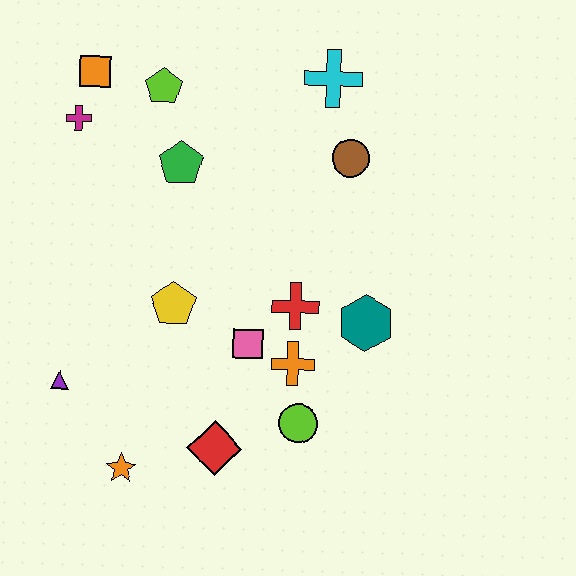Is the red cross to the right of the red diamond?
Yes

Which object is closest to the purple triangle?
The orange star is closest to the purple triangle.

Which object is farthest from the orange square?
The lime circle is farthest from the orange square.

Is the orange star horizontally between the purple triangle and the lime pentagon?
Yes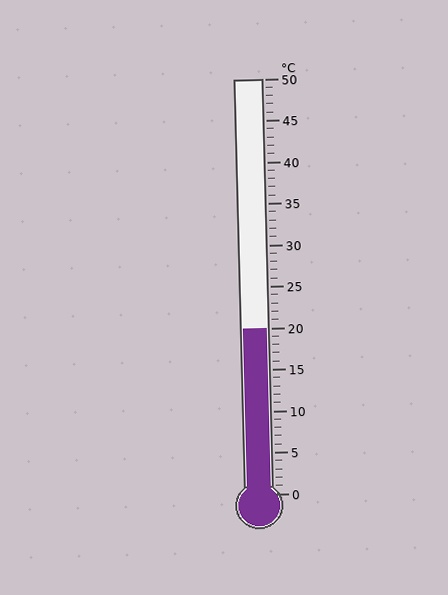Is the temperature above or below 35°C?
The temperature is below 35°C.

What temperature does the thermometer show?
The thermometer shows approximately 20°C.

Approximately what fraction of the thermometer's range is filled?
The thermometer is filled to approximately 40% of its range.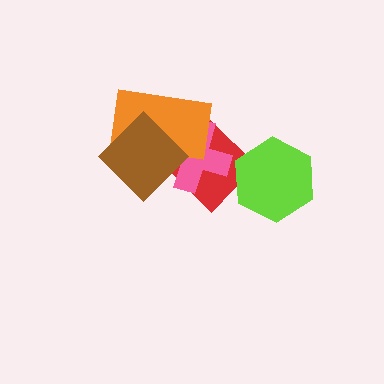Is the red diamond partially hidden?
Yes, it is partially covered by another shape.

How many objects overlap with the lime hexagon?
1 object overlaps with the lime hexagon.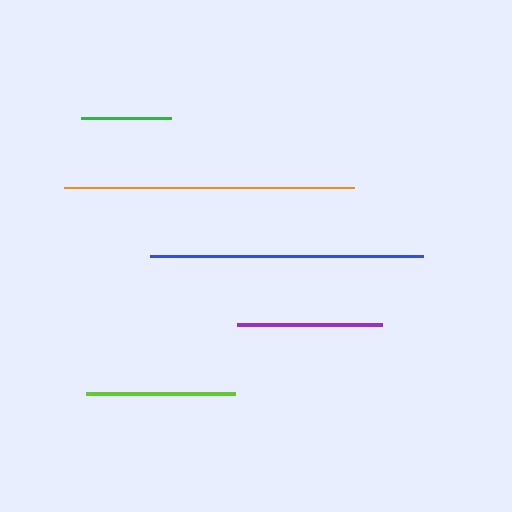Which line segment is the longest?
The orange line is the longest at approximately 290 pixels.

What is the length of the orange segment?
The orange segment is approximately 290 pixels long.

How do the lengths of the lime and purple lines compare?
The lime and purple lines are approximately the same length.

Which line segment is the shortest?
The green line is the shortest at approximately 91 pixels.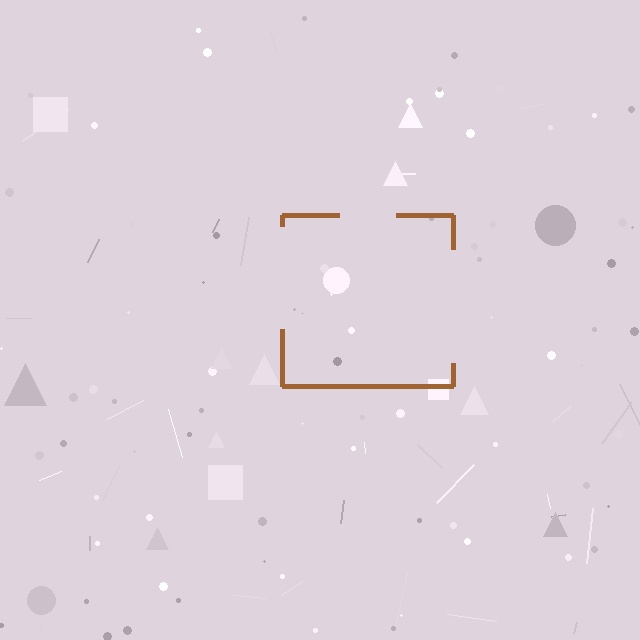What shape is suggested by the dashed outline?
The dashed outline suggests a square.